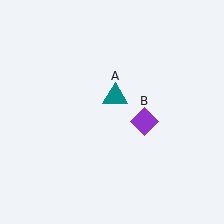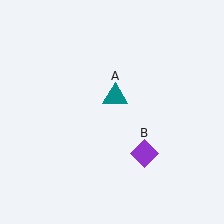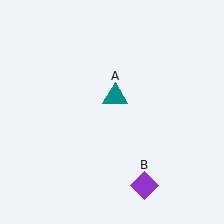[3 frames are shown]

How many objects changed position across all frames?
1 object changed position: purple diamond (object B).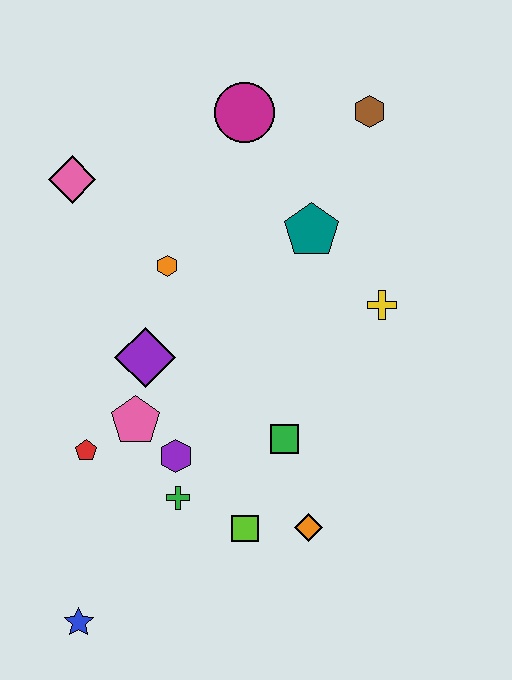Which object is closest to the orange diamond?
The lime square is closest to the orange diamond.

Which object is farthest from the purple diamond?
The brown hexagon is farthest from the purple diamond.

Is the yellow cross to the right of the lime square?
Yes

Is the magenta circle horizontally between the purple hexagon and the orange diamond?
Yes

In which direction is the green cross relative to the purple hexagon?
The green cross is below the purple hexagon.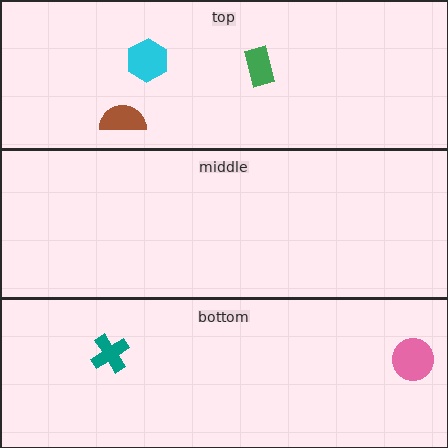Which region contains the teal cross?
The bottom region.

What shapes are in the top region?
The brown semicircle, the green rectangle, the cyan hexagon.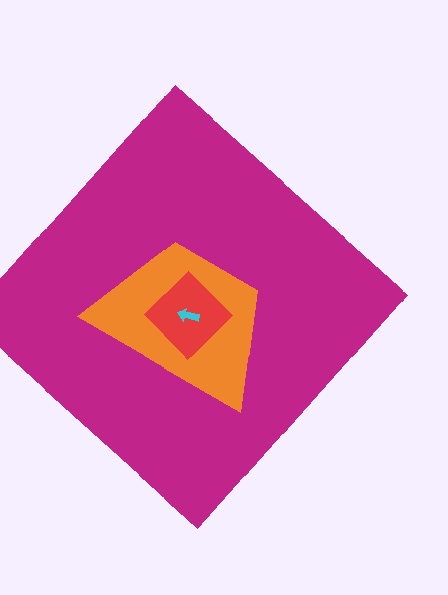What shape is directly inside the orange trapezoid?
The red diamond.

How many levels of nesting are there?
4.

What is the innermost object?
The cyan arrow.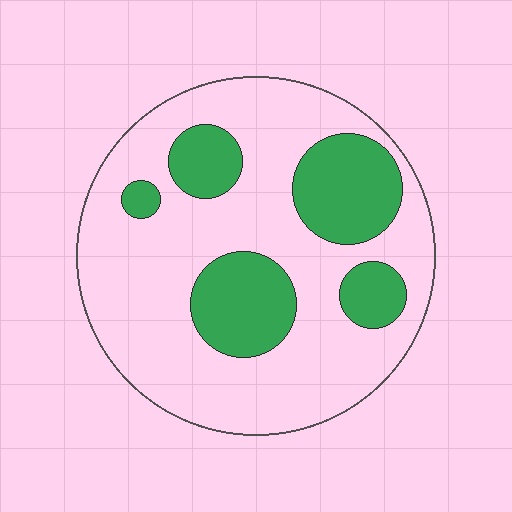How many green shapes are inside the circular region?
5.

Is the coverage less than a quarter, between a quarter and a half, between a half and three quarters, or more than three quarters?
Between a quarter and a half.